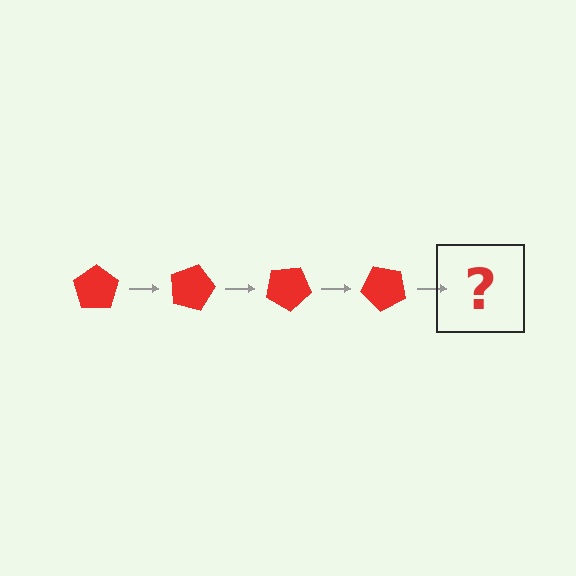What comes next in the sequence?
The next element should be a red pentagon rotated 60 degrees.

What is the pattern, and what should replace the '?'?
The pattern is that the pentagon rotates 15 degrees each step. The '?' should be a red pentagon rotated 60 degrees.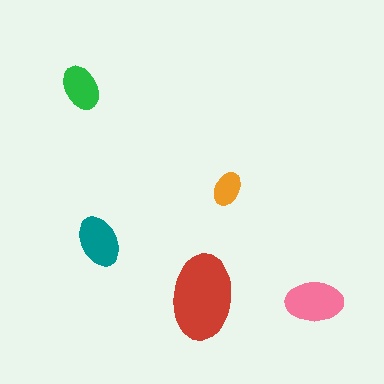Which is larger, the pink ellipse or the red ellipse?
The red one.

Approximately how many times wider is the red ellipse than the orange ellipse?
About 2.5 times wider.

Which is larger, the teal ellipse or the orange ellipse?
The teal one.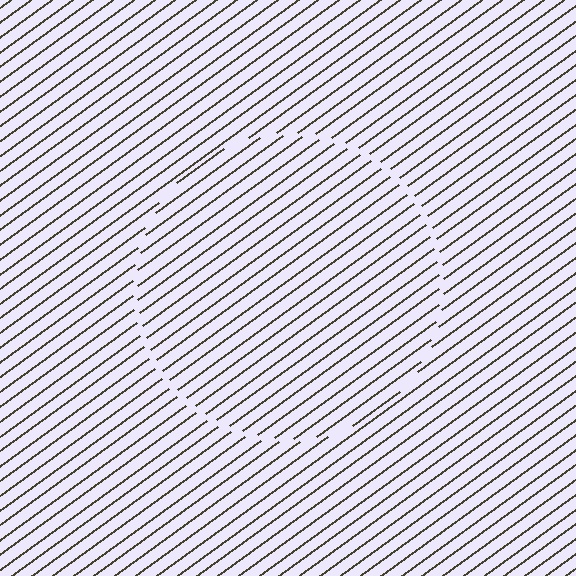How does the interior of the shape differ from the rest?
The interior of the shape contains the same grating, shifted by half a period — the contour is defined by the phase discontinuity where line-ends from the inner and outer gratings abut.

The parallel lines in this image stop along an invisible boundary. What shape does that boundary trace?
An illusory circle. The interior of the shape contains the same grating, shifted by half a period — the contour is defined by the phase discontinuity where line-ends from the inner and outer gratings abut.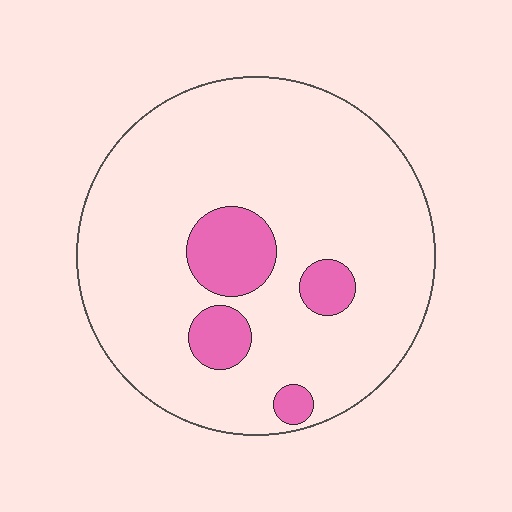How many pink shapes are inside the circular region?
4.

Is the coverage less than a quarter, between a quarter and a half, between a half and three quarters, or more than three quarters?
Less than a quarter.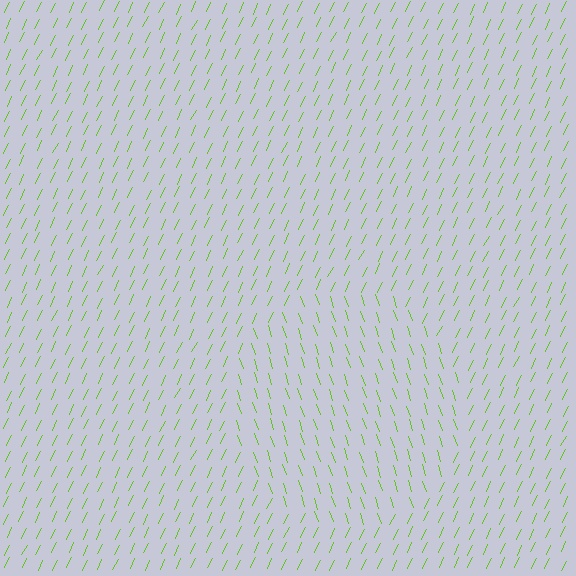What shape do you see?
I see a circle.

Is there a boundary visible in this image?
Yes, there is a texture boundary formed by a change in line orientation.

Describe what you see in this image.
The image is filled with small lime line segments. A circle region in the image has lines oriented differently from the surrounding lines, creating a visible texture boundary.